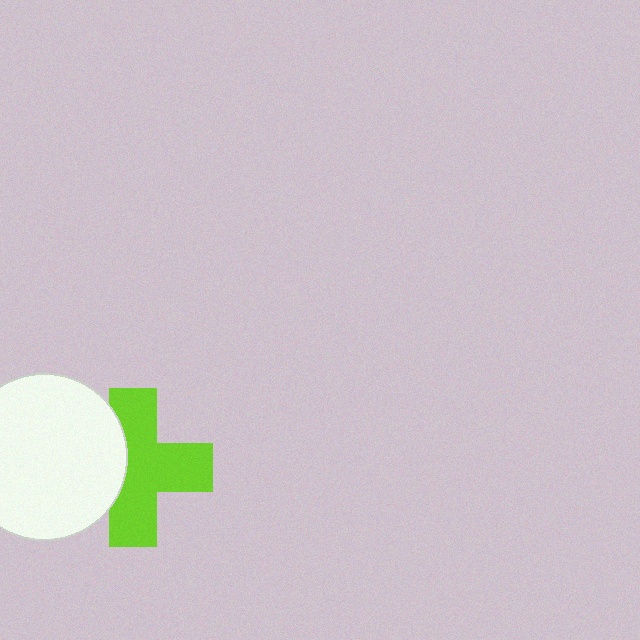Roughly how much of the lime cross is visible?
Most of it is visible (roughly 69%).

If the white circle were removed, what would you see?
You would see the complete lime cross.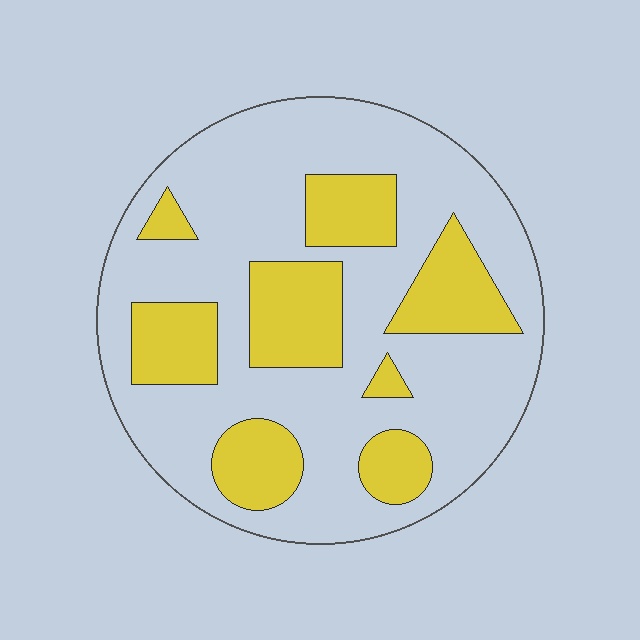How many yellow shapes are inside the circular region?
8.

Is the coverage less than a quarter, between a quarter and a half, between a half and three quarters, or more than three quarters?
Between a quarter and a half.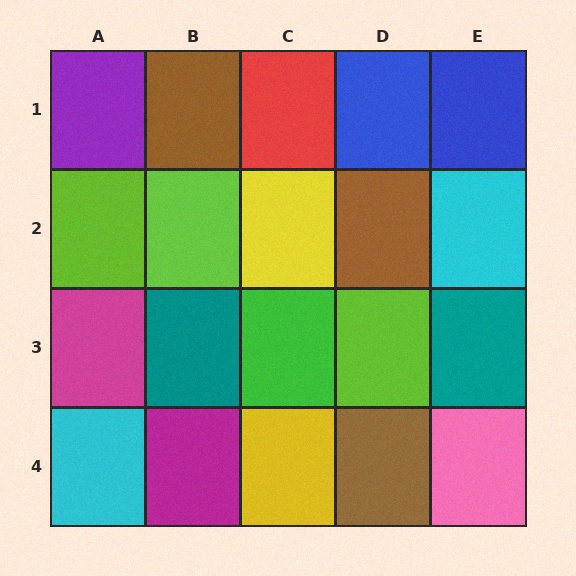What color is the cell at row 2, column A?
Lime.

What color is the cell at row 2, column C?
Yellow.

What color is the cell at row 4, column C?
Yellow.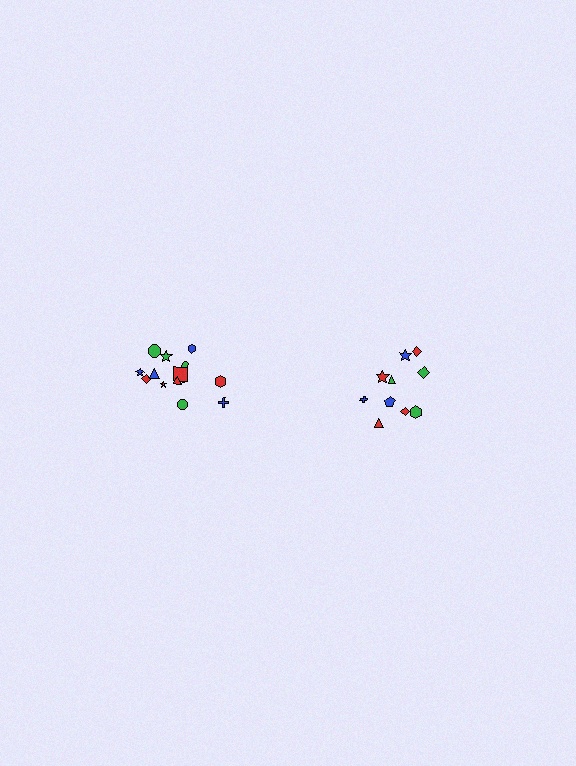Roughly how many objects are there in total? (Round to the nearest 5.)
Roughly 25 objects in total.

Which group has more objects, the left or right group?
The left group.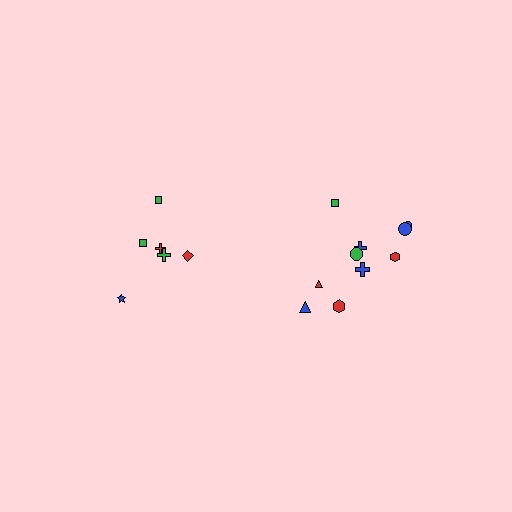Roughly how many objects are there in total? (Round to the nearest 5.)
Roughly 15 objects in total.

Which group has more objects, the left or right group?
The right group.